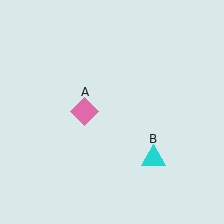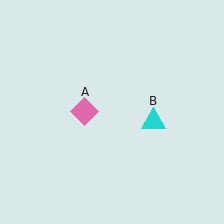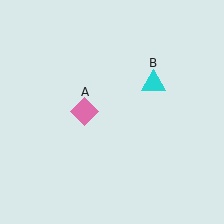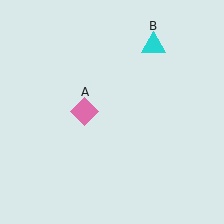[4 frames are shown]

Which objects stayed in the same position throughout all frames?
Pink diamond (object A) remained stationary.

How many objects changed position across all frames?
1 object changed position: cyan triangle (object B).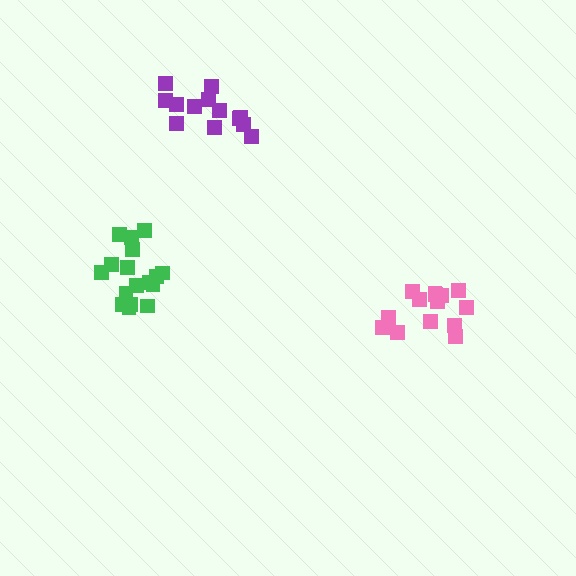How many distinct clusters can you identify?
There are 3 distinct clusters.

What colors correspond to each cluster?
The clusters are colored: pink, green, purple.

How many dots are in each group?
Group 1: 14 dots, Group 2: 17 dots, Group 3: 13 dots (44 total).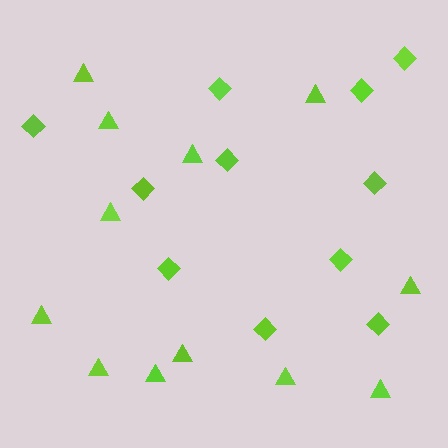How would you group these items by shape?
There are 2 groups: one group of diamonds (11) and one group of triangles (12).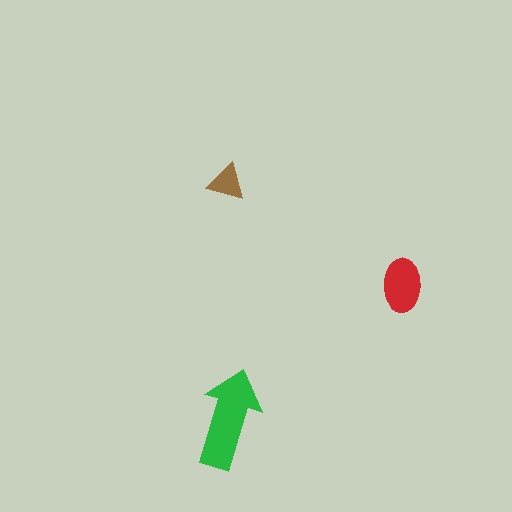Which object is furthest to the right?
The red ellipse is rightmost.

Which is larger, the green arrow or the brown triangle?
The green arrow.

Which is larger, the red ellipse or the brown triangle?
The red ellipse.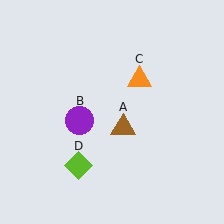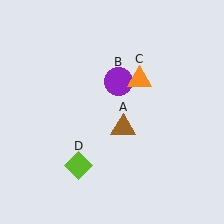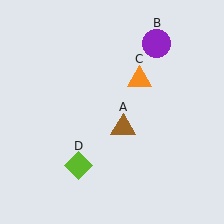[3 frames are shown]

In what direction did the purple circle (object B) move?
The purple circle (object B) moved up and to the right.